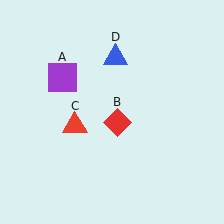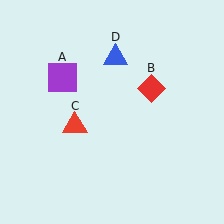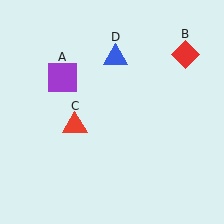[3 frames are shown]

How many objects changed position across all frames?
1 object changed position: red diamond (object B).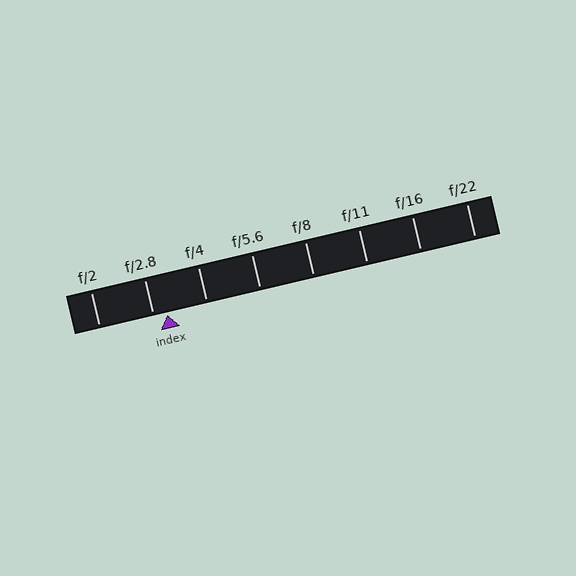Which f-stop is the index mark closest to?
The index mark is closest to f/2.8.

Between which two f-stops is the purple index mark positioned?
The index mark is between f/2.8 and f/4.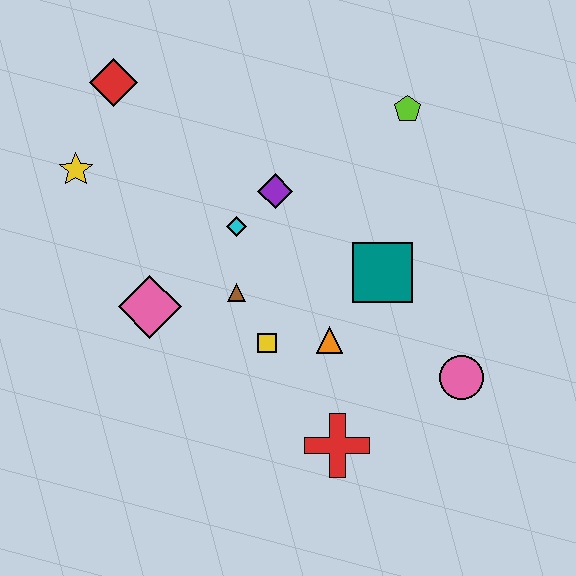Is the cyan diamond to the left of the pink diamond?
No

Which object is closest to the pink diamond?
The brown triangle is closest to the pink diamond.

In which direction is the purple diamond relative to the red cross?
The purple diamond is above the red cross.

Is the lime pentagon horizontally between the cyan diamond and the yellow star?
No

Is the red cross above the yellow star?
No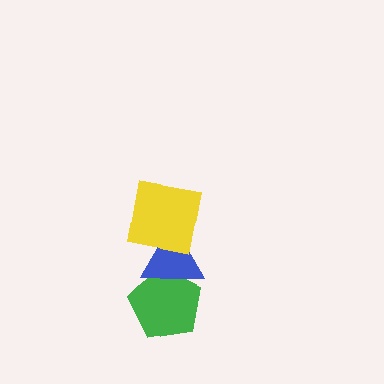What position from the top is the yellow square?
The yellow square is 1st from the top.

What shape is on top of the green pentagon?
The blue triangle is on top of the green pentagon.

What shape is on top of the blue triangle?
The yellow square is on top of the blue triangle.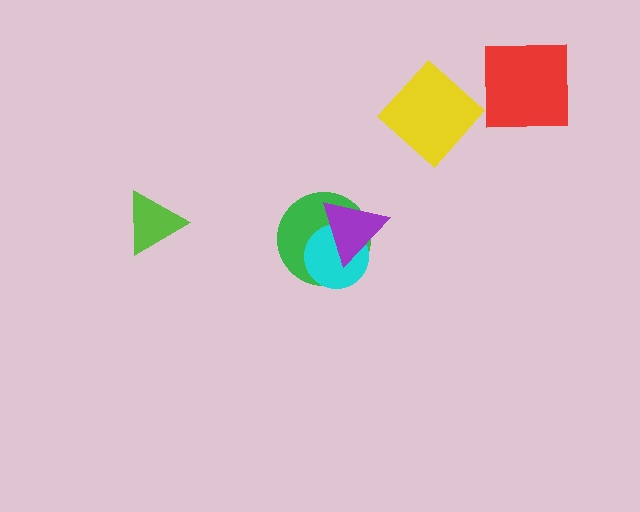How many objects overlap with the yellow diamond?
0 objects overlap with the yellow diamond.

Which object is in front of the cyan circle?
The purple triangle is in front of the cyan circle.